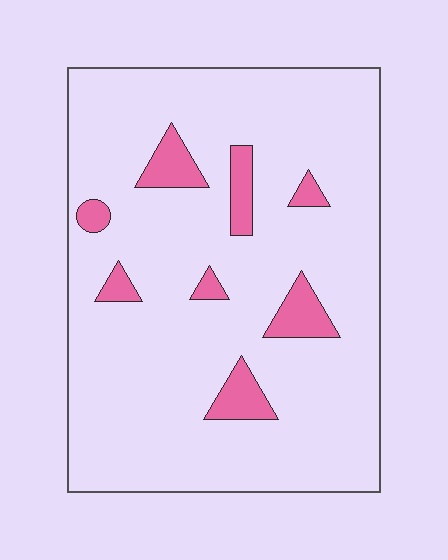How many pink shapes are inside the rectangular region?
8.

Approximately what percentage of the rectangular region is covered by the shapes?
Approximately 10%.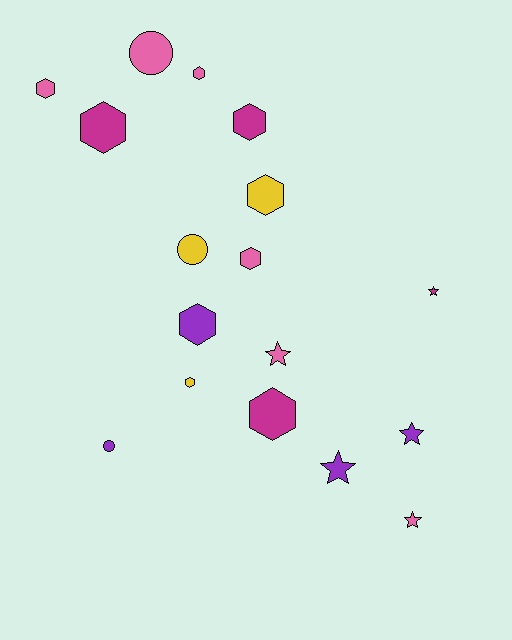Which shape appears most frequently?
Hexagon, with 9 objects.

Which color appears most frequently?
Pink, with 6 objects.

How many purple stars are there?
There are 2 purple stars.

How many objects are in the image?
There are 17 objects.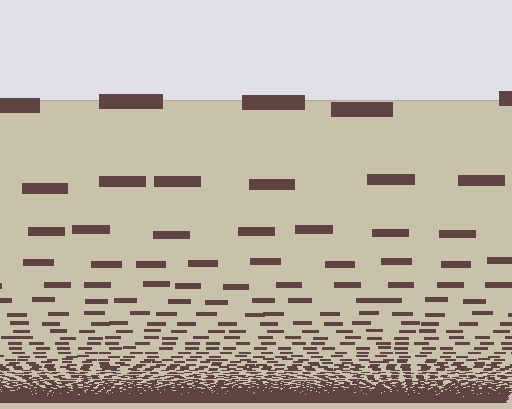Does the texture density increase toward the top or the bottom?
Density increases toward the bottom.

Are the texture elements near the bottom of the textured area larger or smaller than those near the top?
Smaller. The gradient is inverted — elements near the bottom are smaller and denser.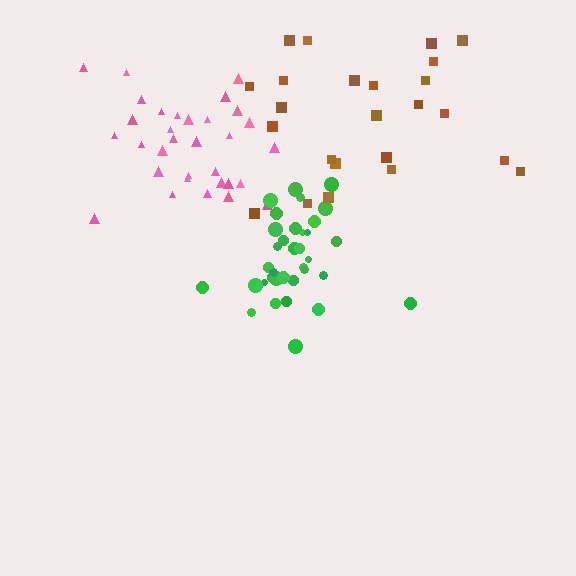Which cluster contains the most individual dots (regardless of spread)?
Green (35).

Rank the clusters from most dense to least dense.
green, pink, brown.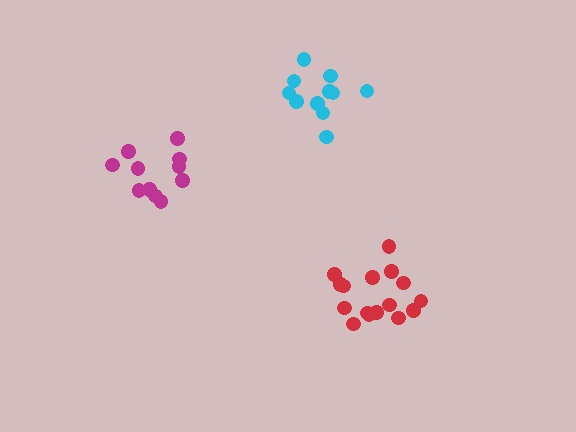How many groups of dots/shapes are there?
There are 3 groups.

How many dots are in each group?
Group 1: 16 dots, Group 2: 12 dots, Group 3: 11 dots (39 total).